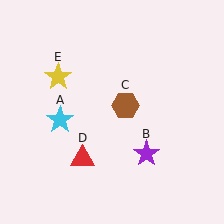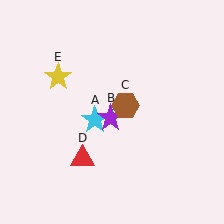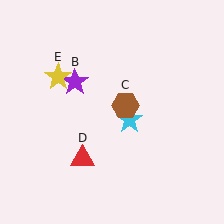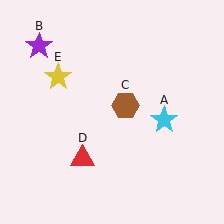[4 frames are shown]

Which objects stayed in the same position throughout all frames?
Brown hexagon (object C) and red triangle (object D) and yellow star (object E) remained stationary.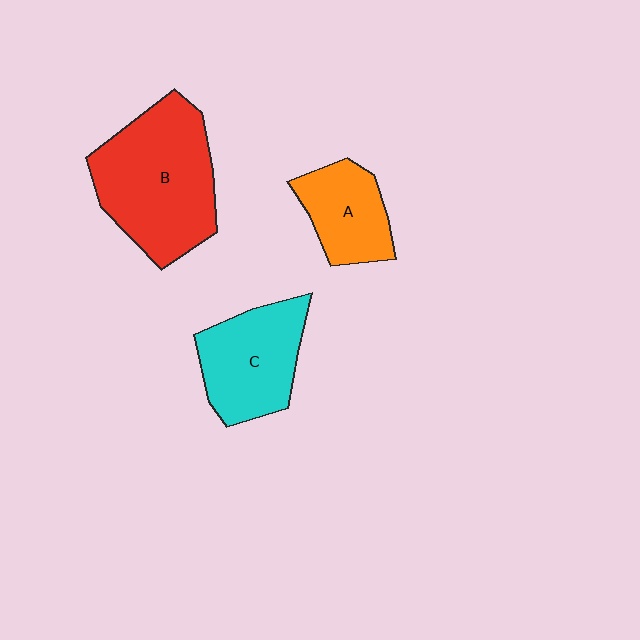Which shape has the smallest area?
Shape A (orange).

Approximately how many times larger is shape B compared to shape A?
Approximately 2.0 times.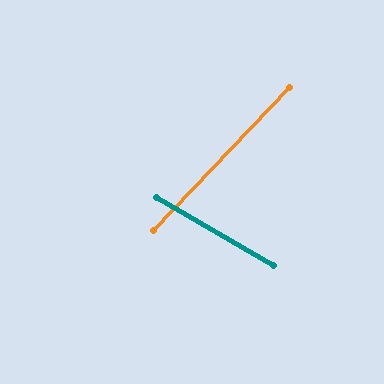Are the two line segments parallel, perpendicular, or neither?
Neither parallel nor perpendicular — they differ by about 76°.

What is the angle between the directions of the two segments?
Approximately 76 degrees.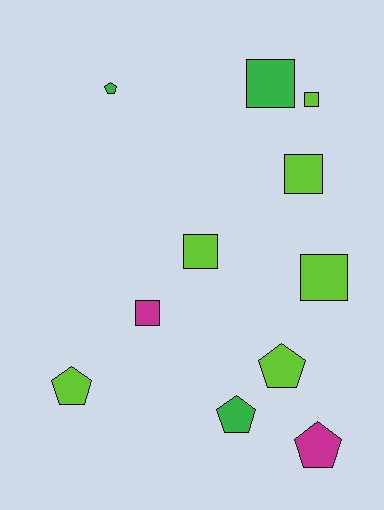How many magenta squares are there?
There is 1 magenta square.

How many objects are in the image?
There are 11 objects.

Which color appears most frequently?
Lime, with 6 objects.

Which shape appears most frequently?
Square, with 6 objects.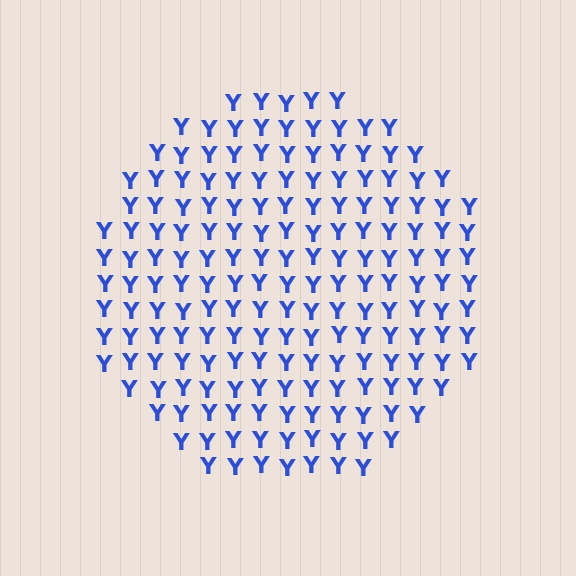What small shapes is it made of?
It is made of small letter Y's.